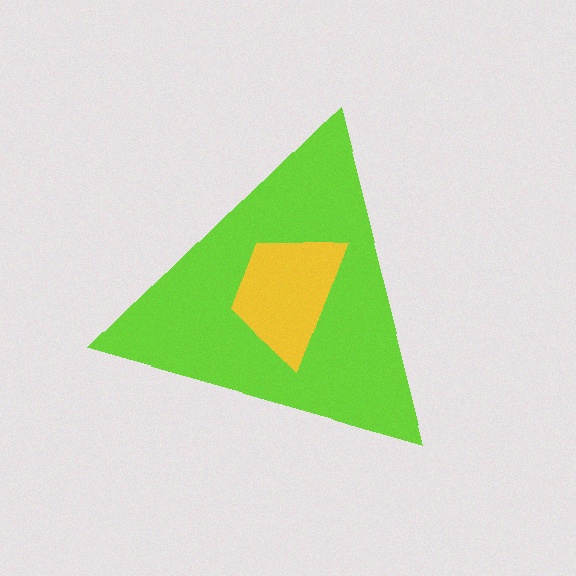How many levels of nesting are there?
2.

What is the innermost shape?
The yellow trapezoid.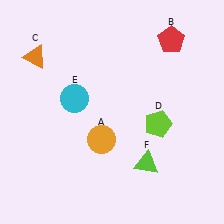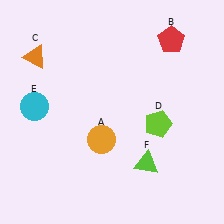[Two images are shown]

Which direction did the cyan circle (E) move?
The cyan circle (E) moved left.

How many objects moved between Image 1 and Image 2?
1 object moved between the two images.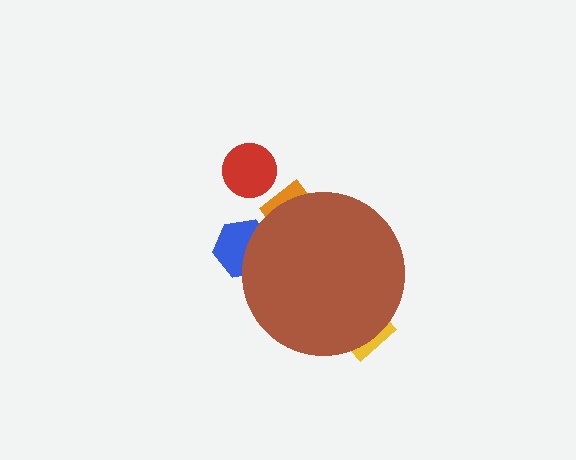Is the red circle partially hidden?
No, the red circle is fully visible.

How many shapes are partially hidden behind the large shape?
3 shapes are partially hidden.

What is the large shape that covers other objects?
A brown circle.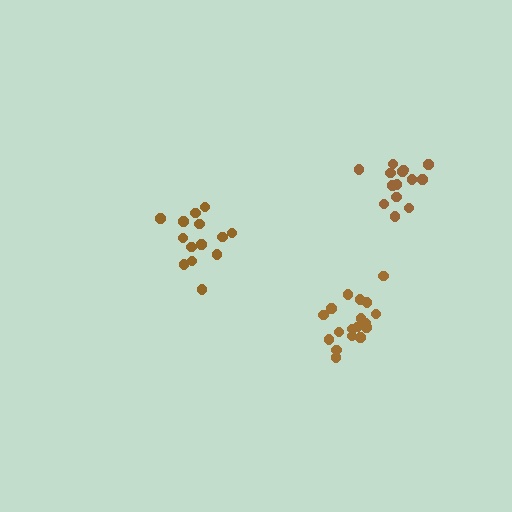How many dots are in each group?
Group 1: 14 dots, Group 2: 18 dots, Group 3: 14 dots (46 total).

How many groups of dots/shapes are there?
There are 3 groups.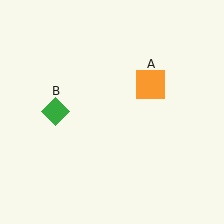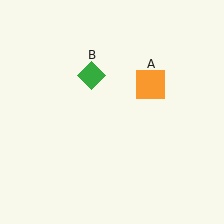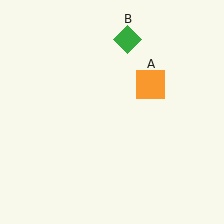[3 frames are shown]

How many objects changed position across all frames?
1 object changed position: green diamond (object B).